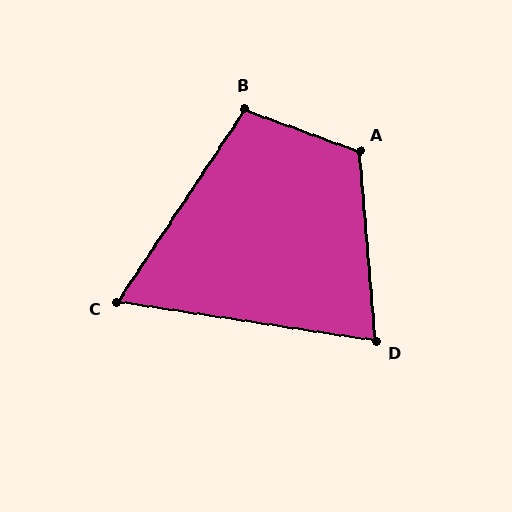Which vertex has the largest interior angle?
A, at approximately 115 degrees.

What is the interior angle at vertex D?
Approximately 77 degrees (acute).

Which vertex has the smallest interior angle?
C, at approximately 65 degrees.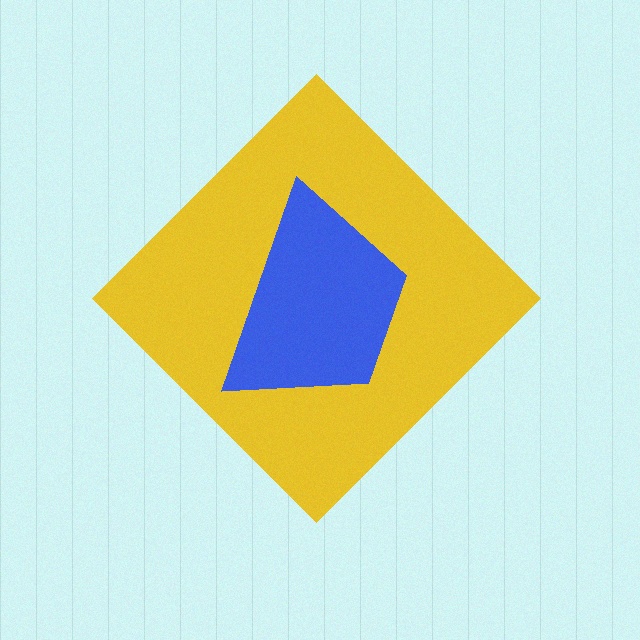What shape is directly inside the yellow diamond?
The blue trapezoid.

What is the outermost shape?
The yellow diamond.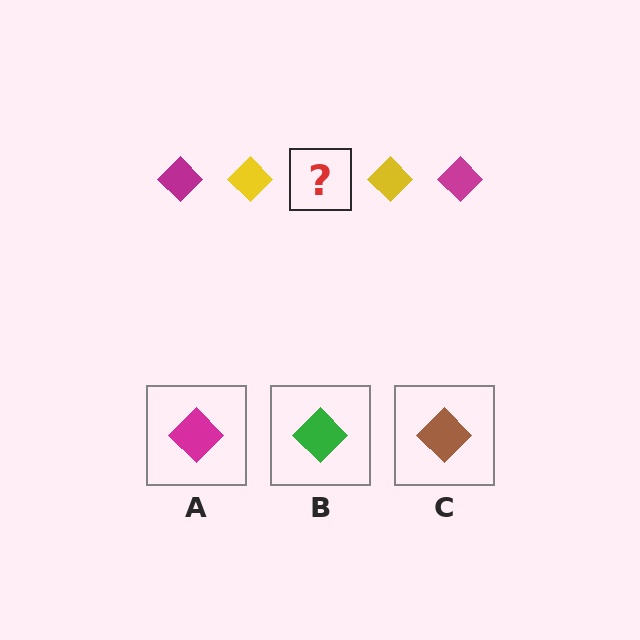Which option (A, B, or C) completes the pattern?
A.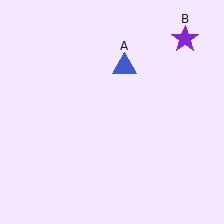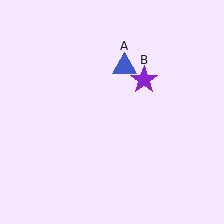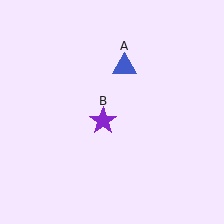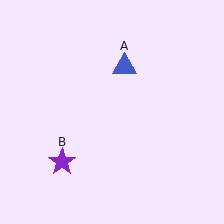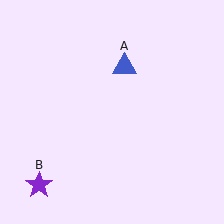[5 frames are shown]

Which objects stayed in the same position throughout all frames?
Blue triangle (object A) remained stationary.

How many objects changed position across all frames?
1 object changed position: purple star (object B).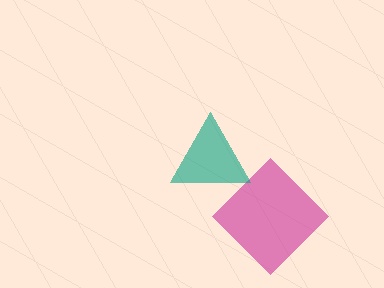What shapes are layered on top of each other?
The layered shapes are: a magenta diamond, a teal triangle.